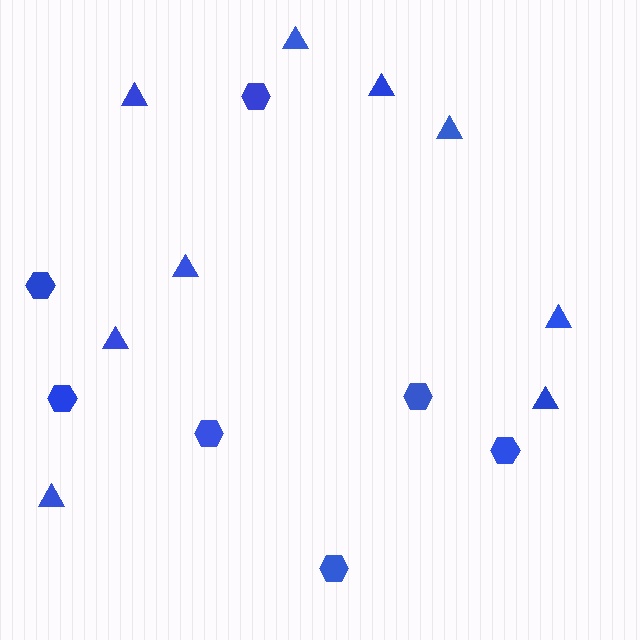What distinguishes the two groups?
There are 2 groups: one group of hexagons (7) and one group of triangles (9).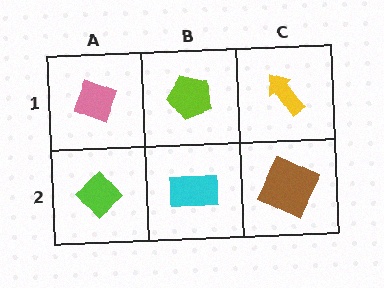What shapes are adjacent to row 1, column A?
A lime diamond (row 2, column A), a lime pentagon (row 1, column B).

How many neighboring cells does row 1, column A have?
2.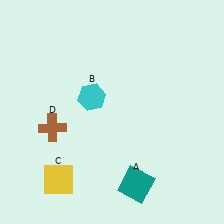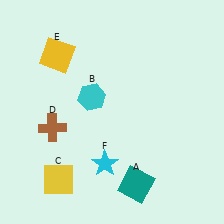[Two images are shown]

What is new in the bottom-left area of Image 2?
A cyan star (F) was added in the bottom-left area of Image 2.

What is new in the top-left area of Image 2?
A yellow square (E) was added in the top-left area of Image 2.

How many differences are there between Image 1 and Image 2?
There are 2 differences between the two images.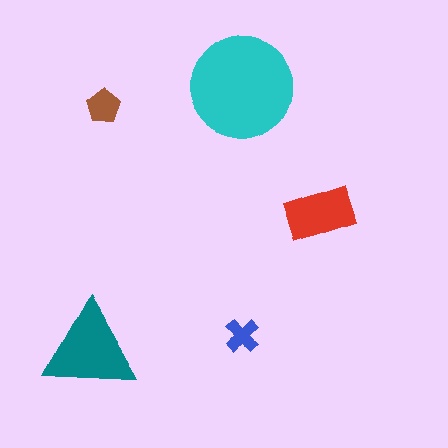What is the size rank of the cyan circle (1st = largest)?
1st.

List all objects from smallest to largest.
The blue cross, the brown pentagon, the red rectangle, the teal triangle, the cyan circle.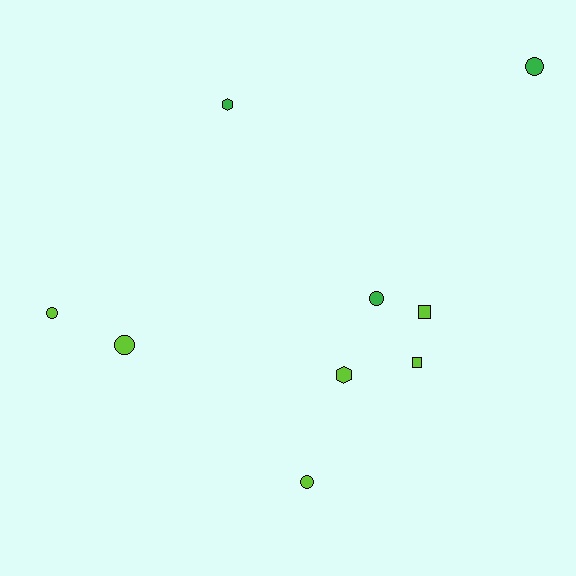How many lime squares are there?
There are 2 lime squares.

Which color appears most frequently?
Lime, with 6 objects.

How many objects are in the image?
There are 9 objects.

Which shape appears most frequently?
Circle, with 5 objects.